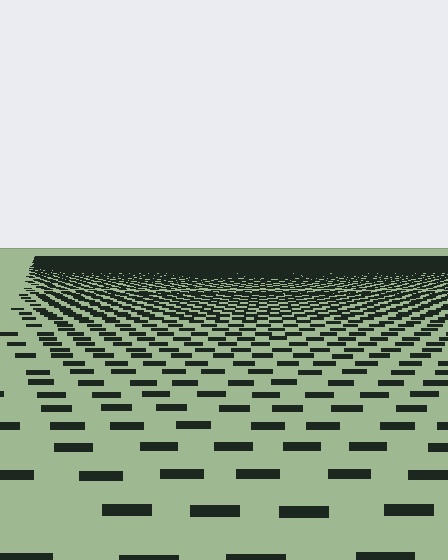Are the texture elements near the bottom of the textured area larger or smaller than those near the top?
Larger. Near the bottom, elements are closer to the viewer and appear at a bigger on-screen size.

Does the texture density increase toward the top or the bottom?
Density increases toward the top.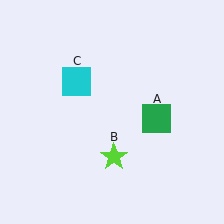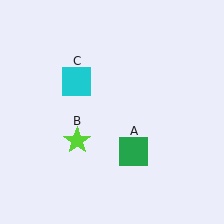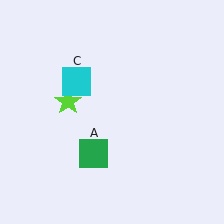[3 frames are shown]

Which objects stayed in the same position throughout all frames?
Cyan square (object C) remained stationary.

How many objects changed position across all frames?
2 objects changed position: green square (object A), lime star (object B).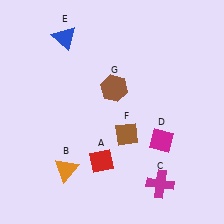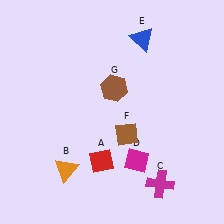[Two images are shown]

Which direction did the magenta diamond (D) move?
The magenta diamond (D) moved left.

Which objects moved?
The objects that moved are: the magenta diamond (D), the blue triangle (E).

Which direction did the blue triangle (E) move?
The blue triangle (E) moved right.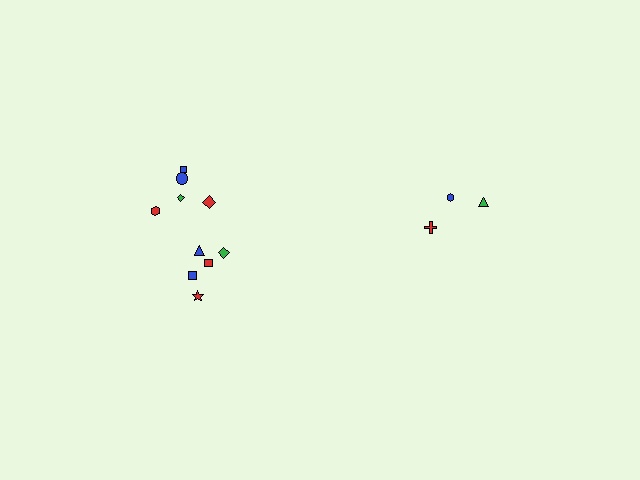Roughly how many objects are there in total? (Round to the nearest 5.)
Roughly 15 objects in total.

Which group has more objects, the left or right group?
The left group.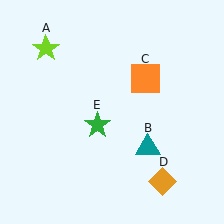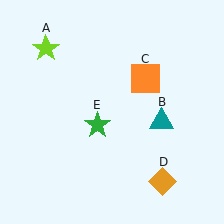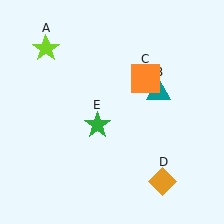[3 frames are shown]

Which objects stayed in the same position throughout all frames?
Lime star (object A) and orange square (object C) and orange diamond (object D) and green star (object E) remained stationary.